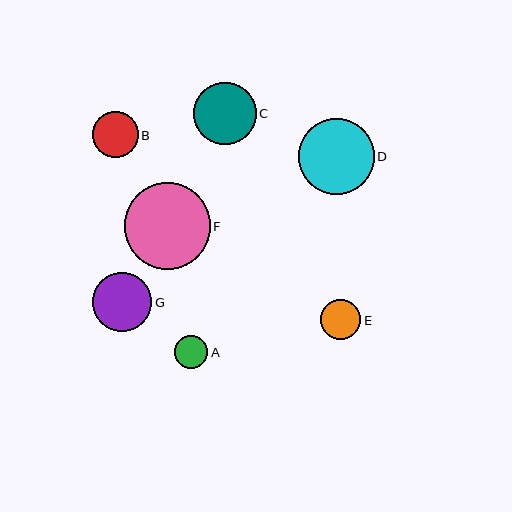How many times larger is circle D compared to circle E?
Circle D is approximately 1.9 times the size of circle E.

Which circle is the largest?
Circle F is the largest with a size of approximately 86 pixels.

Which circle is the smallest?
Circle A is the smallest with a size of approximately 33 pixels.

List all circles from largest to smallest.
From largest to smallest: F, D, C, G, B, E, A.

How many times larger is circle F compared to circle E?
Circle F is approximately 2.2 times the size of circle E.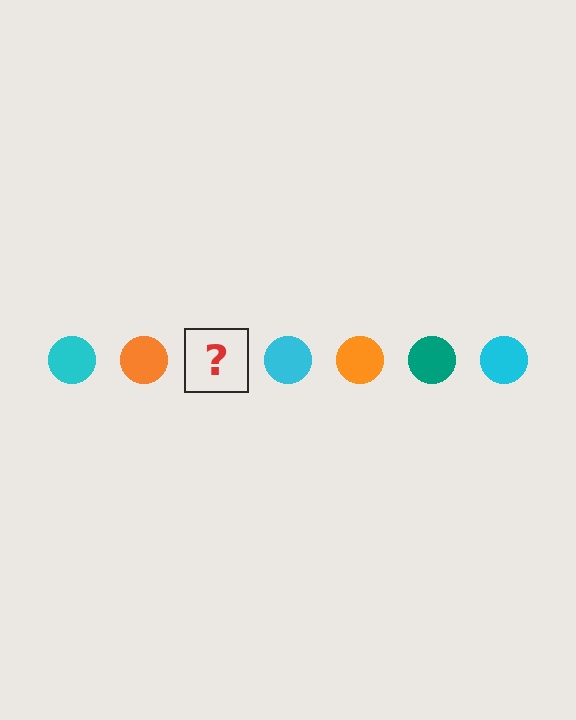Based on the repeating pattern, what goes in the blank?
The blank should be a teal circle.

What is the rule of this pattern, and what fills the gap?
The rule is that the pattern cycles through cyan, orange, teal circles. The gap should be filled with a teal circle.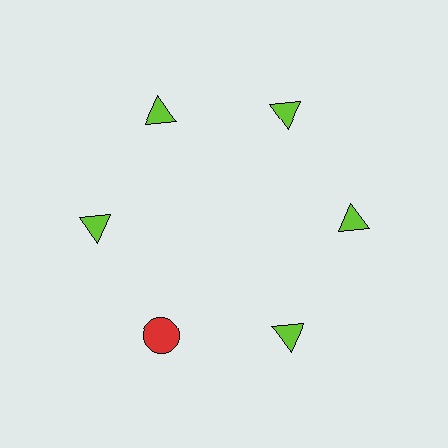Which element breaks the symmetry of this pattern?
The red circle at roughly the 7 o'clock position breaks the symmetry. All other shapes are lime triangles.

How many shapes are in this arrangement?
There are 6 shapes arranged in a ring pattern.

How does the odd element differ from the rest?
It differs in both color (red instead of lime) and shape (circle instead of triangle).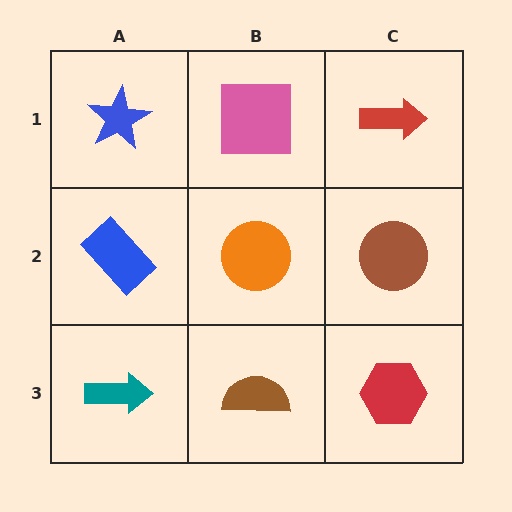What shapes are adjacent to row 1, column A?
A blue rectangle (row 2, column A), a pink square (row 1, column B).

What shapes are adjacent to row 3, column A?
A blue rectangle (row 2, column A), a brown semicircle (row 3, column B).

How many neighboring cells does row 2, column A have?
3.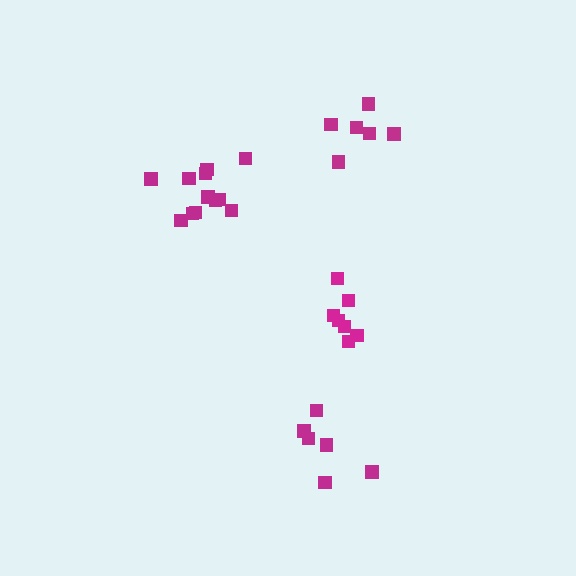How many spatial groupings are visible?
There are 4 spatial groupings.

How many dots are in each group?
Group 1: 7 dots, Group 2: 12 dots, Group 3: 6 dots, Group 4: 6 dots (31 total).